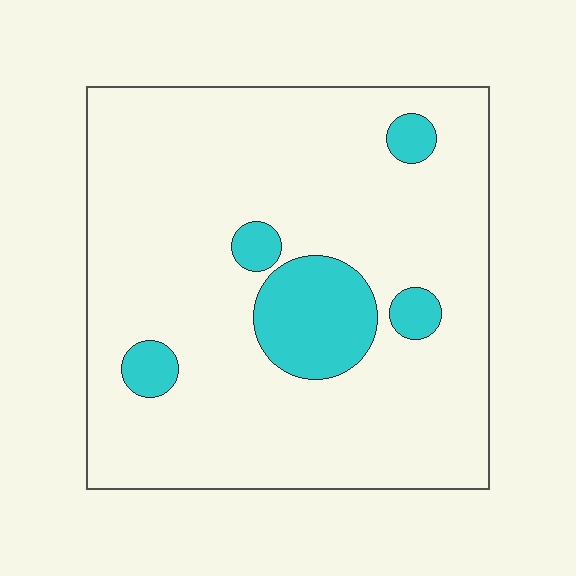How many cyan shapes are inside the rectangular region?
5.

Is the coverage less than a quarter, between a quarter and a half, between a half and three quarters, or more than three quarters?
Less than a quarter.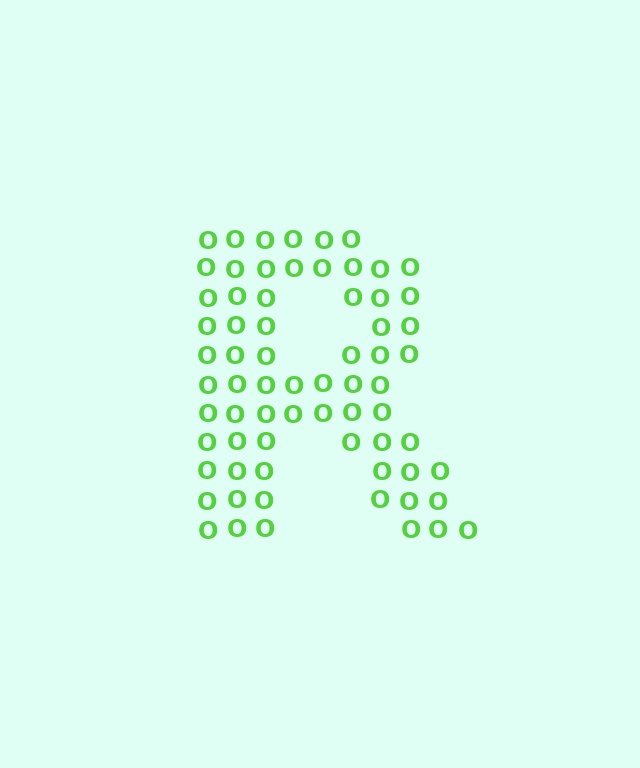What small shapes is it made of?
It is made of small letter O's.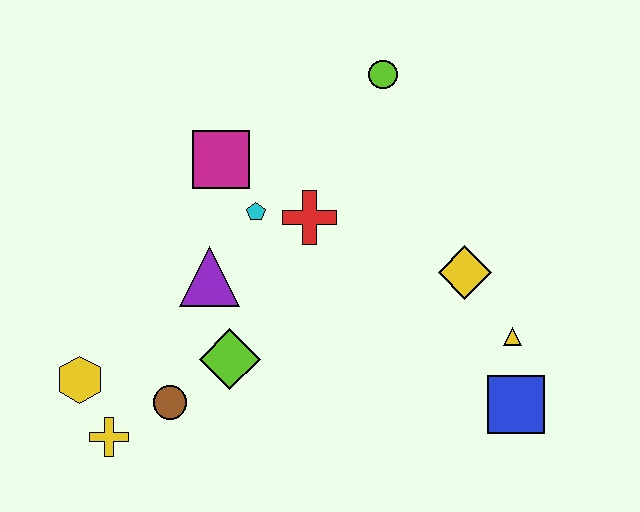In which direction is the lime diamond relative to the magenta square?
The lime diamond is below the magenta square.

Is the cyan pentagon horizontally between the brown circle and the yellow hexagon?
No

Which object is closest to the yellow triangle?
The blue square is closest to the yellow triangle.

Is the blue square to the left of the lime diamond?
No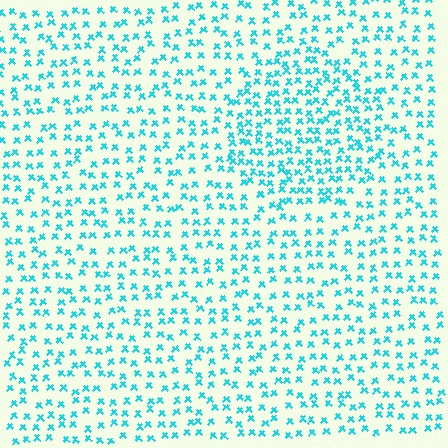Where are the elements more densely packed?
The elements are more densely packed inside the circle boundary.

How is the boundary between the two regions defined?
The boundary is defined by a change in element density (approximately 1.6x ratio). All elements are the same color, size, and shape.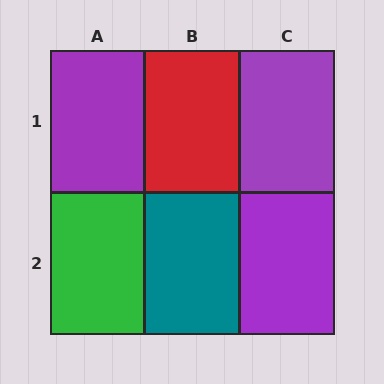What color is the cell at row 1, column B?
Red.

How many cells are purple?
3 cells are purple.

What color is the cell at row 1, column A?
Purple.